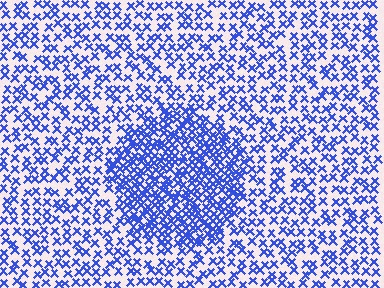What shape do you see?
I see a circle.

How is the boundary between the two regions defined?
The boundary is defined by a change in element density (approximately 2.0x ratio). All elements are the same color, size, and shape.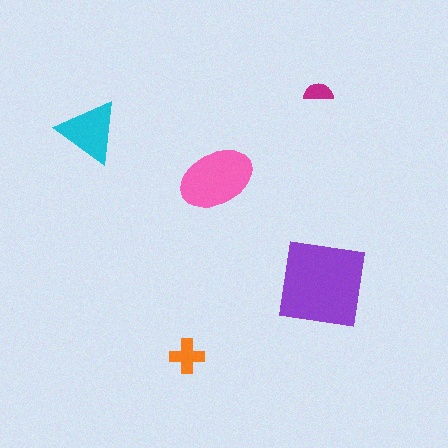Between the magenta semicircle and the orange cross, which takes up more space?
The orange cross.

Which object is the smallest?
The magenta semicircle.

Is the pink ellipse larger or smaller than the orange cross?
Larger.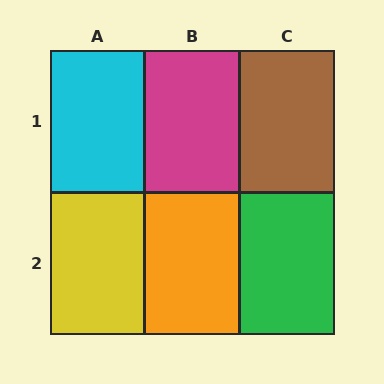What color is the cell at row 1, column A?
Cyan.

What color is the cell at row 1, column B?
Magenta.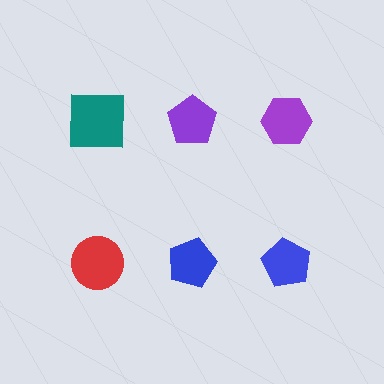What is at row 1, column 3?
A purple hexagon.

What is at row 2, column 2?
A blue pentagon.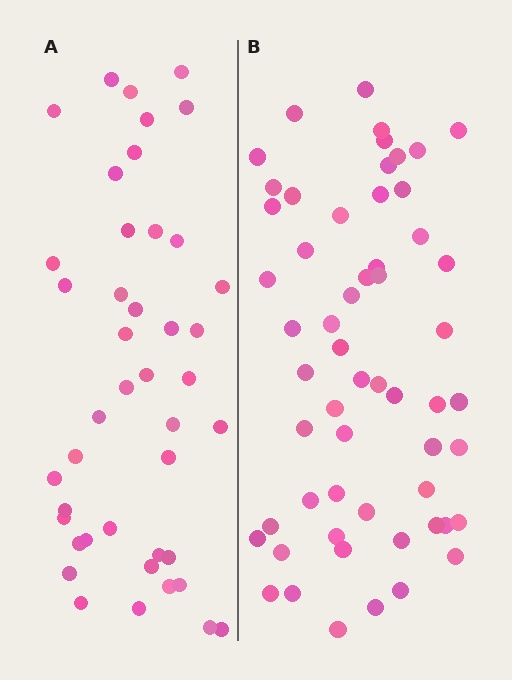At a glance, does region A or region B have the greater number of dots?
Region B (the right region) has more dots.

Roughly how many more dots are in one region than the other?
Region B has approximately 15 more dots than region A.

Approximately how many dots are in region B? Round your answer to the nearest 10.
About 60 dots. (The exact count is 57, which rounds to 60.)